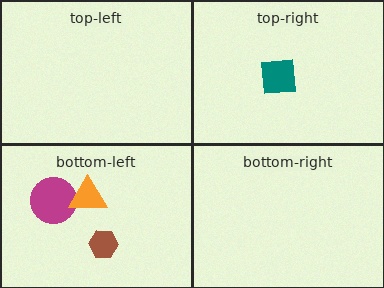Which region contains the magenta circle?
The bottom-left region.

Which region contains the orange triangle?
The bottom-left region.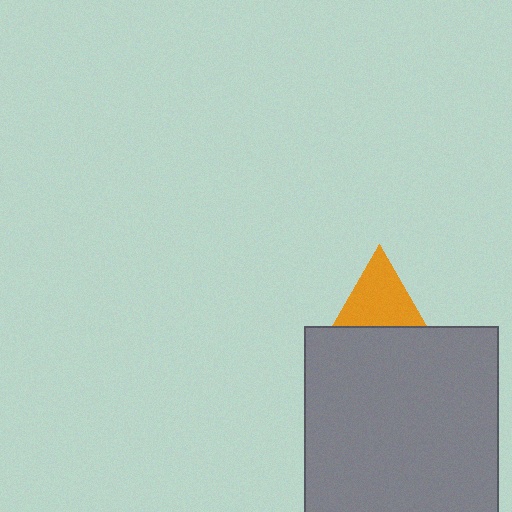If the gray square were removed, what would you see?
You would see the complete orange triangle.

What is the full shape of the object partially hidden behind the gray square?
The partially hidden object is an orange triangle.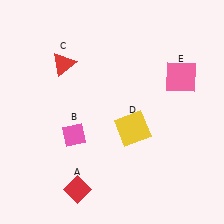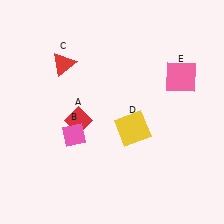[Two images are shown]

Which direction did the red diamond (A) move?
The red diamond (A) moved up.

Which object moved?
The red diamond (A) moved up.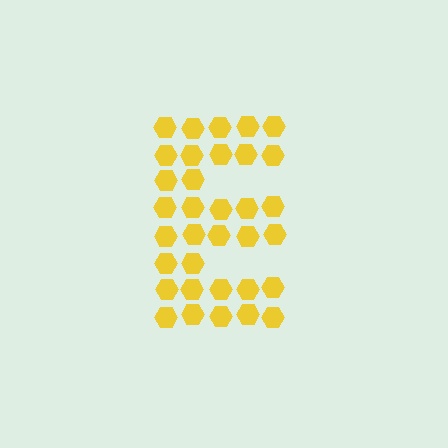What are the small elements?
The small elements are hexagons.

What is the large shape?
The large shape is the letter E.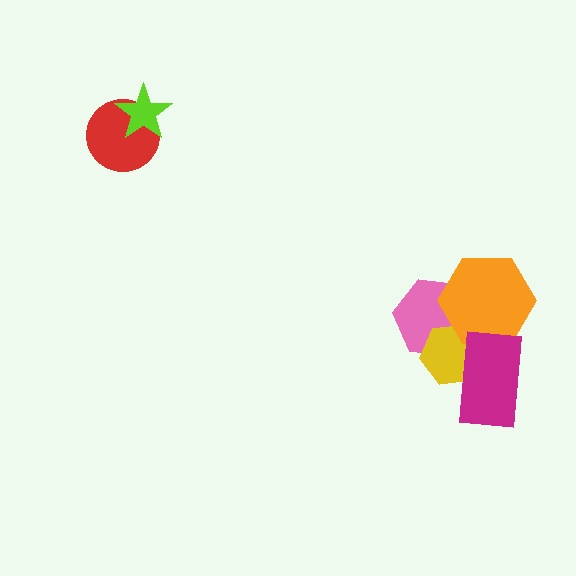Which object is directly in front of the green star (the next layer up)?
The pink hexagon is directly in front of the green star.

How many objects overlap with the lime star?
1 object overlaps with the lime star.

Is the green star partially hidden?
Yes, it is partially covered by another shape.